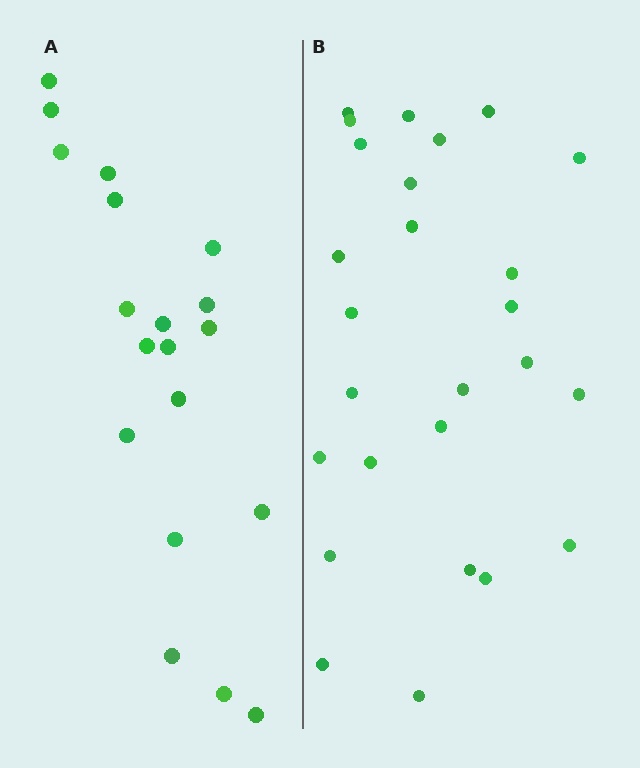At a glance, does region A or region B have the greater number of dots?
Region B (the right region) has more dots.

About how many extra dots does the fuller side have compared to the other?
Region B has roughly 8 or so more dots than region A.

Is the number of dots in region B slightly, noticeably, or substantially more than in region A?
Region B has noticeably more, but not dramatically so. The ratio is roughly 1.4 to 1.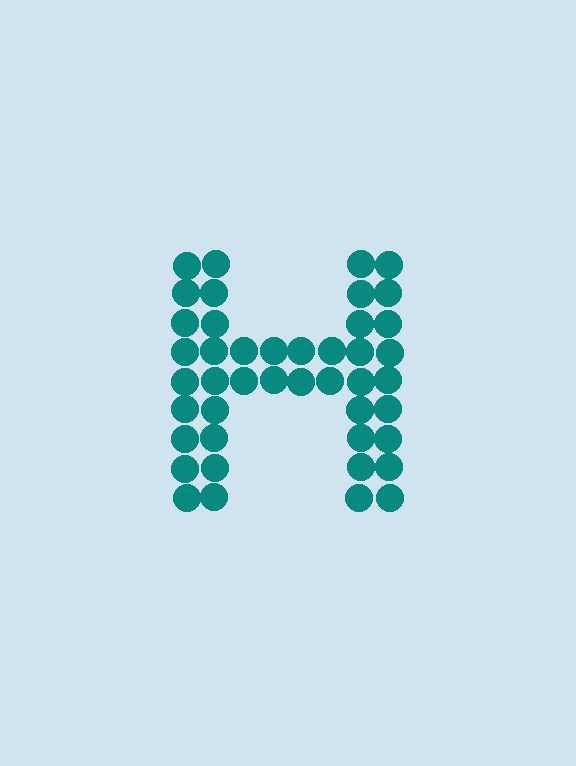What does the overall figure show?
The overall figure shows the letter H.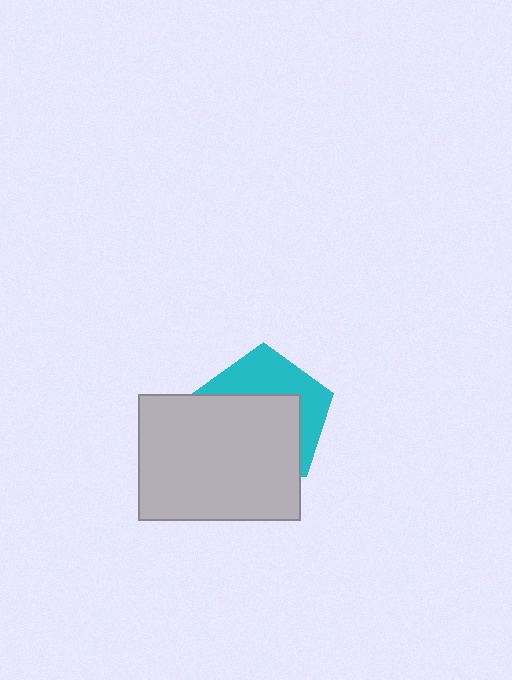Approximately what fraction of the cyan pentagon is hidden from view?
Roughly 61% of the cyan pentagon is hidden behind the light gray rectangle.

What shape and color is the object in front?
The object in front is a light gray rectangle.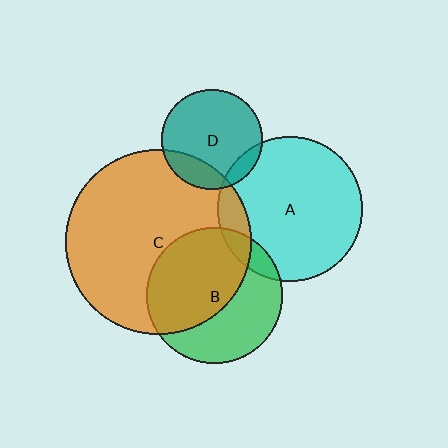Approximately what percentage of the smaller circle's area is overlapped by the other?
Approximately 10%.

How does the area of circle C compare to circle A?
Approximately 1.6 times.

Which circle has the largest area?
Circle C (orange).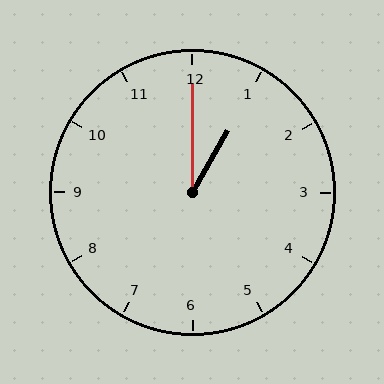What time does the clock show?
1:00.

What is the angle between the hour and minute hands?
Approximately 30 degrees.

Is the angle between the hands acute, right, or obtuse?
It is acute.